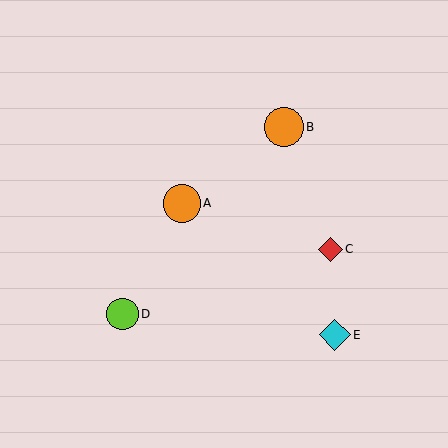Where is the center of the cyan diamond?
The center of the cyan diamond is at (335, 335).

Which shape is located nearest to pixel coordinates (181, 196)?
The orange circle (labeled A) at (182, 203) is nearest to that location.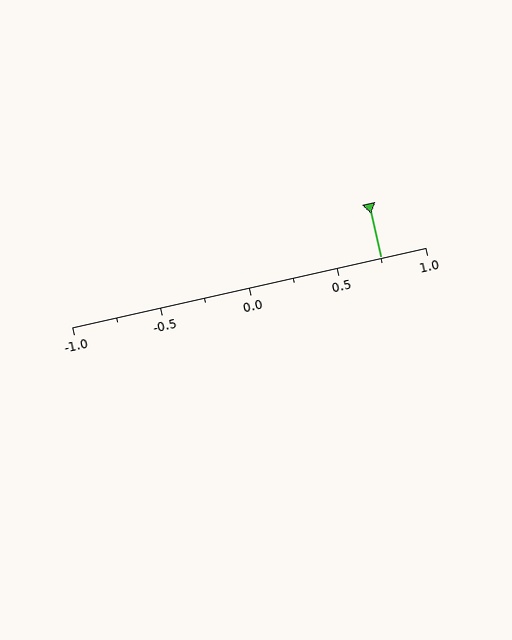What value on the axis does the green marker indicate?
The marker indicates approximately 0.75.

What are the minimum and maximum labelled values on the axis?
The axis runs from -1.0 to 1.0.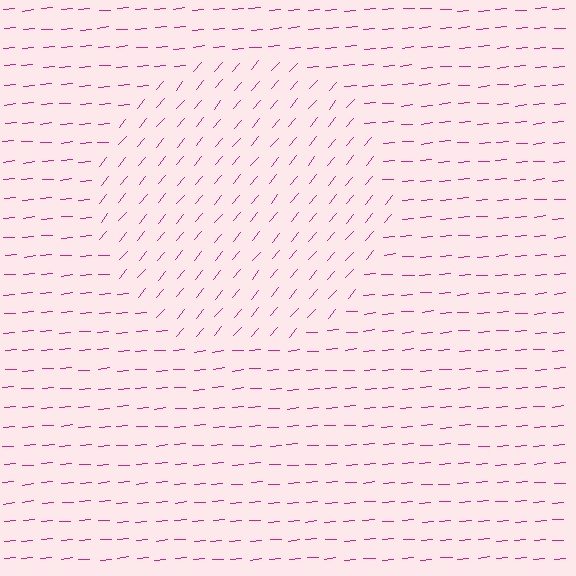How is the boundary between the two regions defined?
The boundary is defined purely by a change in line orientation (approximately 45 degrees difference). All lines are the same color and thickness.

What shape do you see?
I see a circle.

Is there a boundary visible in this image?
Yes, there is a texture boundary formed by a change in line orientation.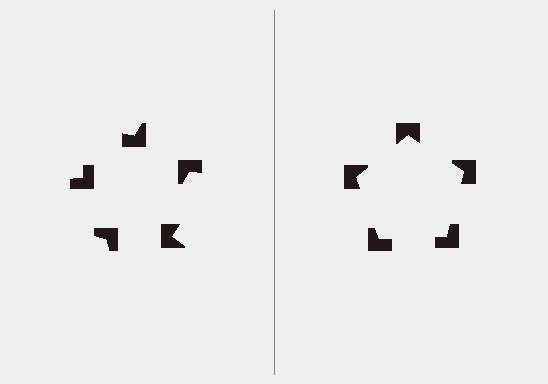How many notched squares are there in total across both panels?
10 — 5 on each side.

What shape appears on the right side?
An illusory pentagon.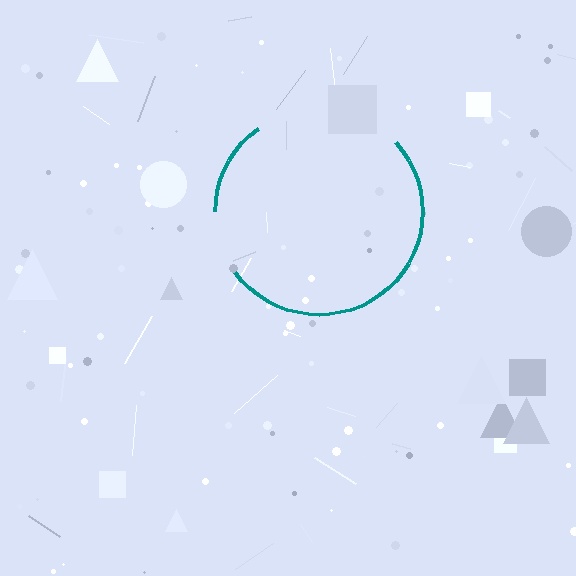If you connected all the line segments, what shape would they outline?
They would outline a circle.